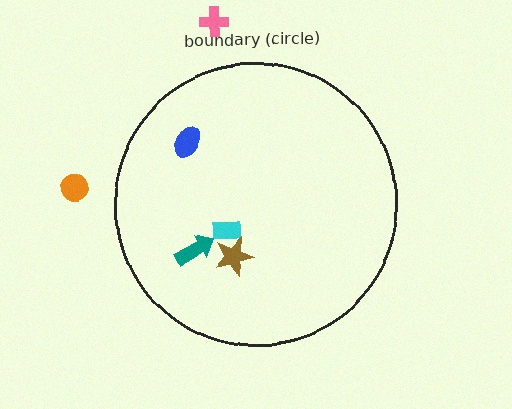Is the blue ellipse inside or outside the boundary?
Inside.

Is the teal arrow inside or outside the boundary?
Inside.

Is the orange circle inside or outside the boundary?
Outside.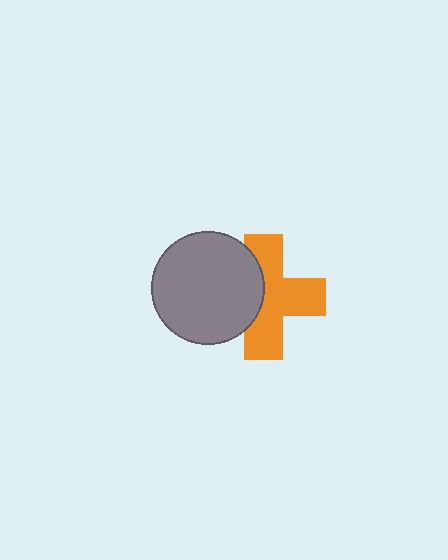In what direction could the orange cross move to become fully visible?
The orange cross could move right. That would shift it out from behind the gray circle entirely.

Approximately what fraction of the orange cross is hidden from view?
Roughly 36% of the orange cross is hidden behind the gray circle.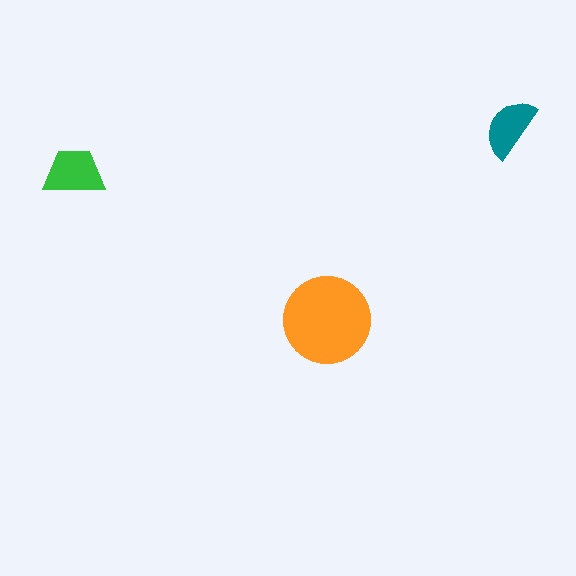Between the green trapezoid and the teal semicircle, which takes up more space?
The green trapezoid.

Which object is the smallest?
The teal semicircle.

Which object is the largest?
The orange circle.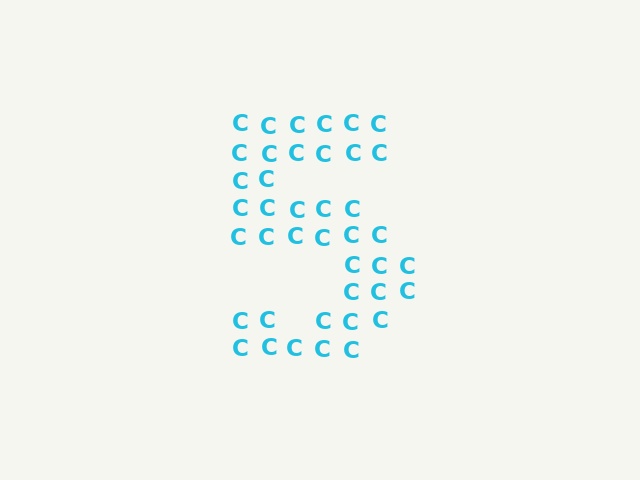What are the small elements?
The small elements are letter C's.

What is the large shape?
The large shape is the digit 5.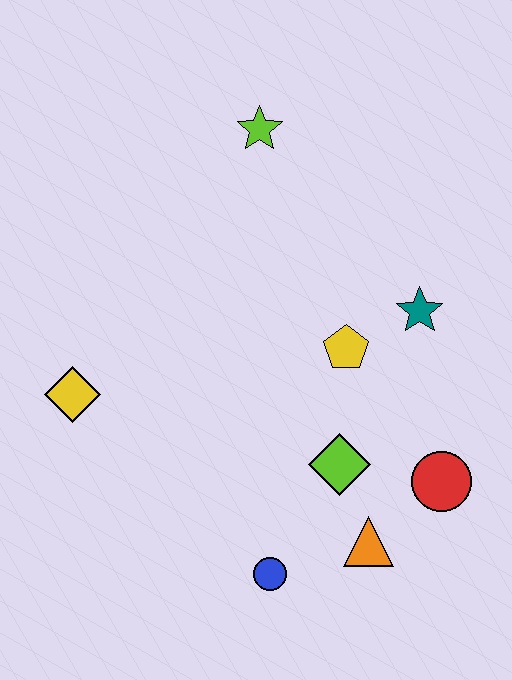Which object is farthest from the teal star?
The yellow diamond is farthest from the teal star.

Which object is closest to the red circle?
The orange triangle is closest to the red circle.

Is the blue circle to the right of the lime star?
Yes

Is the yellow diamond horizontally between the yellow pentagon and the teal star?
No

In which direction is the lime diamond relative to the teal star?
The lime diamond is below the teal star.